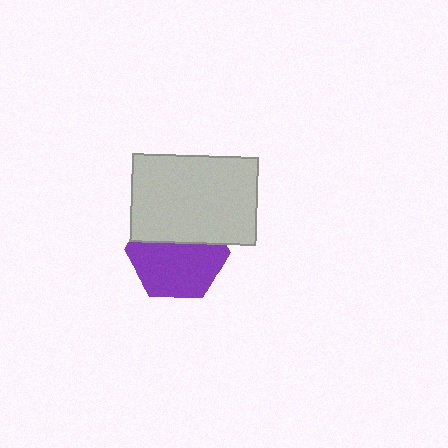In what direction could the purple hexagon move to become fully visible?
The purple hexagon could move down. That would shift it out from behind the light gray rectangle entirely.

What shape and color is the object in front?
The object in front is a light gray rectangle.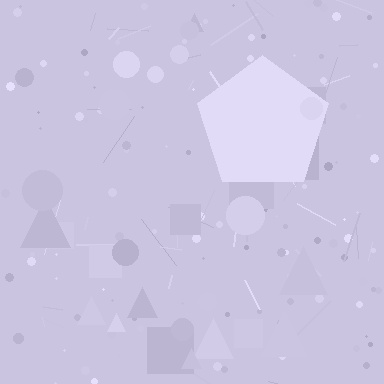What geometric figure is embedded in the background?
A pentagon is embedded in the background.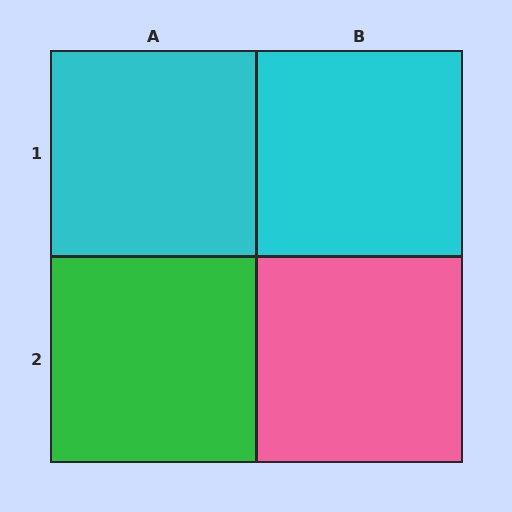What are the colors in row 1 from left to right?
Cyan, cyan.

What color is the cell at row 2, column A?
Green.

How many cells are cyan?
2 cells are cyan.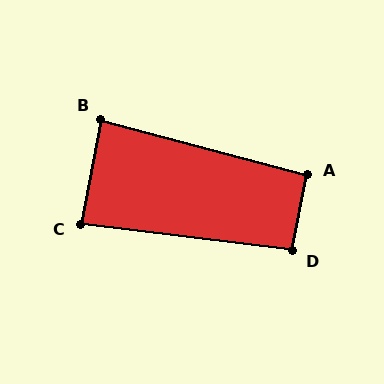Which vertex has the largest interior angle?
A, at approximately 94 degrees.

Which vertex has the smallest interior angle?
C, at approximately 86 degrees.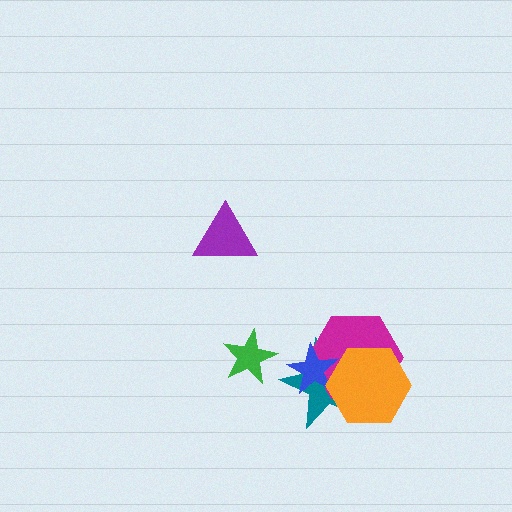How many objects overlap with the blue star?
3 objects overlap with the blue star.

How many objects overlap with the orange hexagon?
3 objects overlap with the orange hexagon.